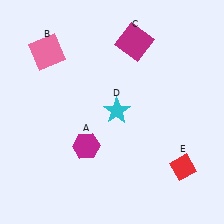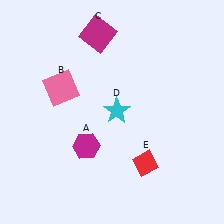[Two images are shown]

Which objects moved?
The objects that moved are: the pink square (B), the magenta square (C), the red diamond (E).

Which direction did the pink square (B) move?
The pink square (B) moved down.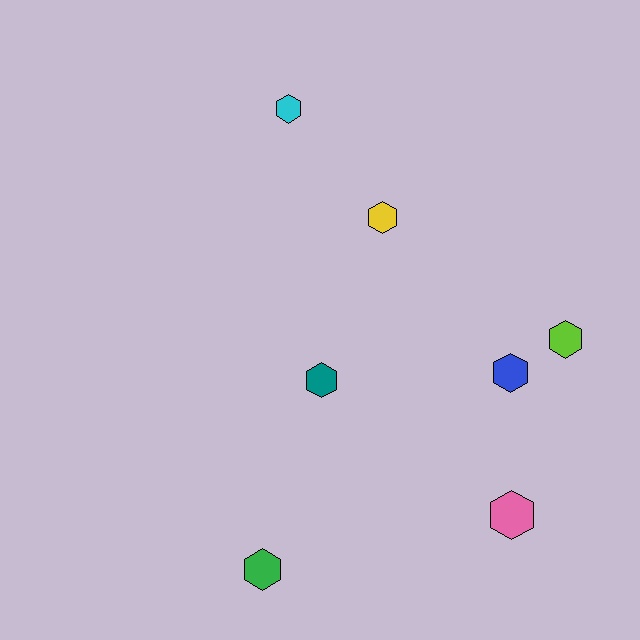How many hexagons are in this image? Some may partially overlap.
There are 7 hexagons.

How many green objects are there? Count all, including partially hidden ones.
There is 1 green object.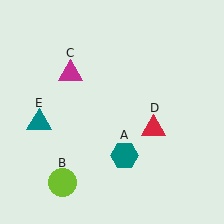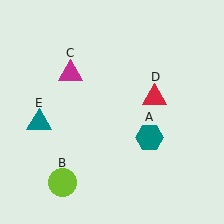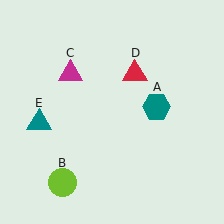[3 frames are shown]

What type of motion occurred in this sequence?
The teal hexagon (object A), red triangle (object D) rotated counterclockwise around the center of the scene.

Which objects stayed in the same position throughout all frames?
Lime circle (object B) and magenta triangle (object C) and teal triangle (object E) remained stationary.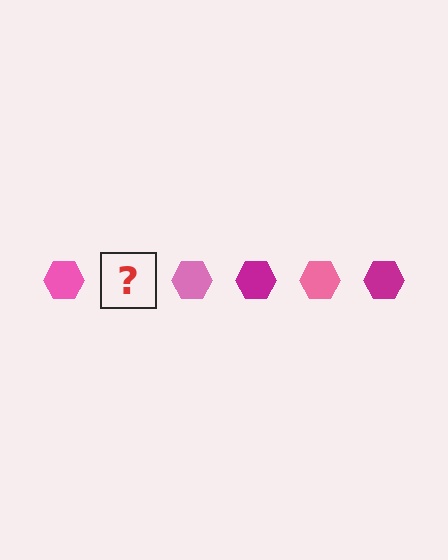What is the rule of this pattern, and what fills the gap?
The rule is that the pattern cycles through pink, magenta hexagons. The gap should be filled with a magenta hexagon.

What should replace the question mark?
The question mark should be replaced with a magenta hexagon.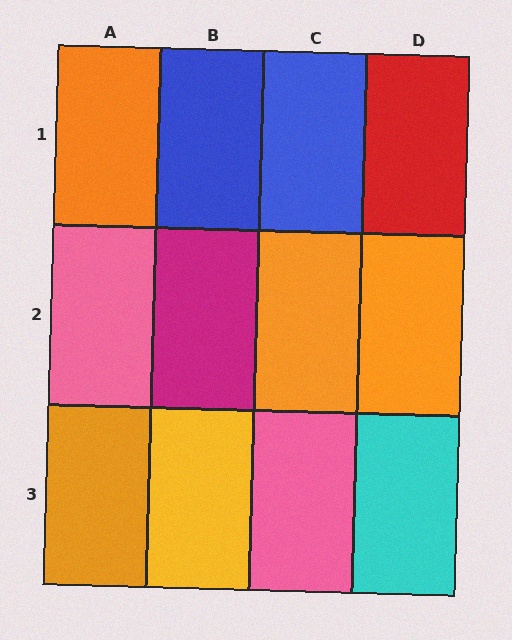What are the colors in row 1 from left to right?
Orange, blue, blue, red.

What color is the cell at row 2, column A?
Pink.